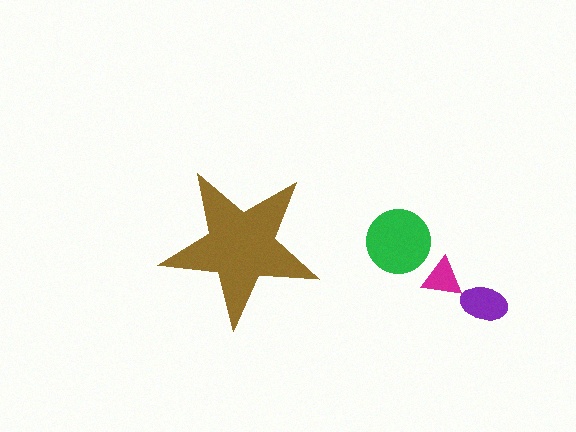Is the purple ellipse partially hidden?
No, the purple ellipse is fully visible.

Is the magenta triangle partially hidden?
No, the magenta triangle is fully visible.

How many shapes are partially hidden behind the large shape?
0 shapes are partially hidden.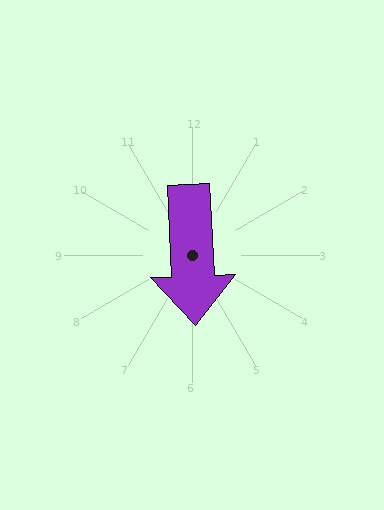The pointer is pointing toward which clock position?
Roughly 6 o'clock.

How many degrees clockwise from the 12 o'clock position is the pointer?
Approximately 177 degrees.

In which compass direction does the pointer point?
South.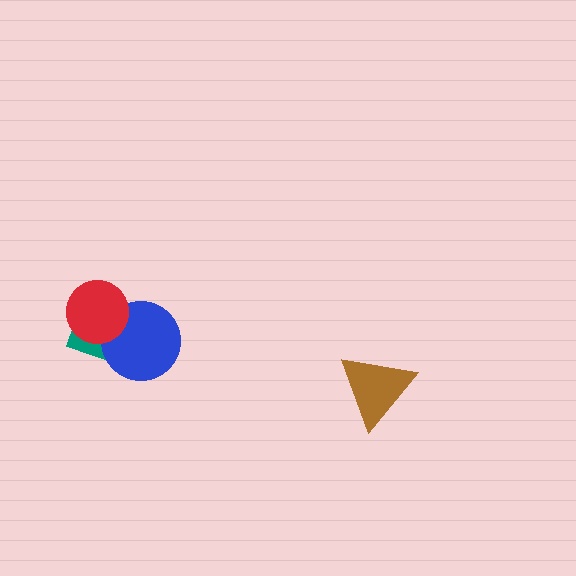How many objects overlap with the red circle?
2 objects overlap with the red circle.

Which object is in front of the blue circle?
The red circle is in front of the blue circle.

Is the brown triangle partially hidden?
No, no other shape covers it.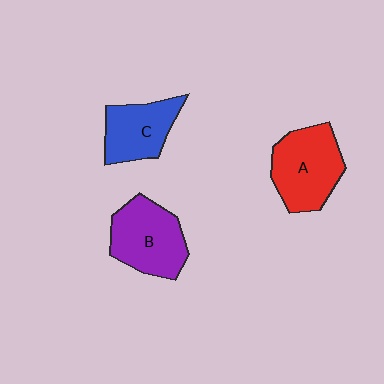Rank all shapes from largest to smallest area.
From largest to smallest: A (red), B (purple), C (blue).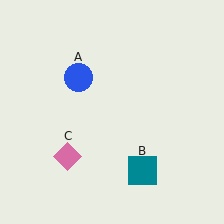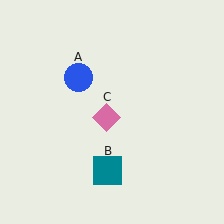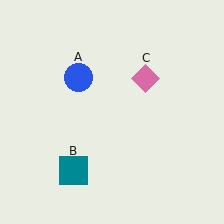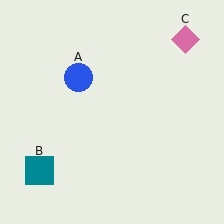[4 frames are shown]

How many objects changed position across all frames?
2 objects changed position: teal square (object B), pink diamond (object C).